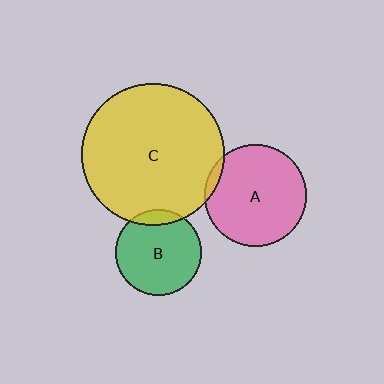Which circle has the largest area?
Circle C (yellow).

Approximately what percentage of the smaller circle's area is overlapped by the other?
Approximately 5%.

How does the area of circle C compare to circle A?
Approximately 2.0 times.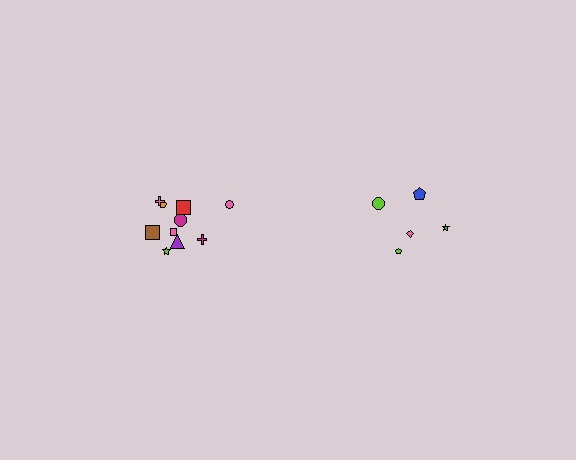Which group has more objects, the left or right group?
The left group.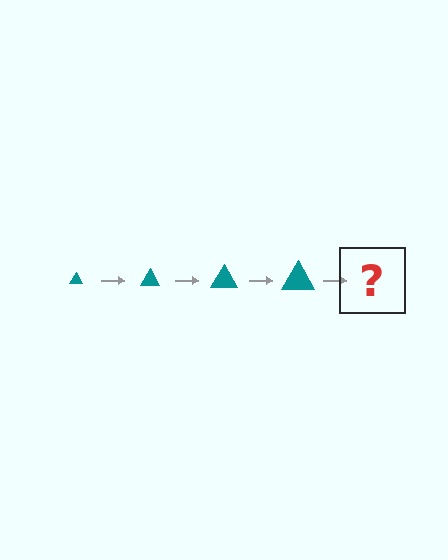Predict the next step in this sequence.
The next step is a teal triangle, larger than the previous one.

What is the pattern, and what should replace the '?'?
The pattern is that the triangle gets progressively larger each step. The '?' should be a teal triangle, larger than the previous one.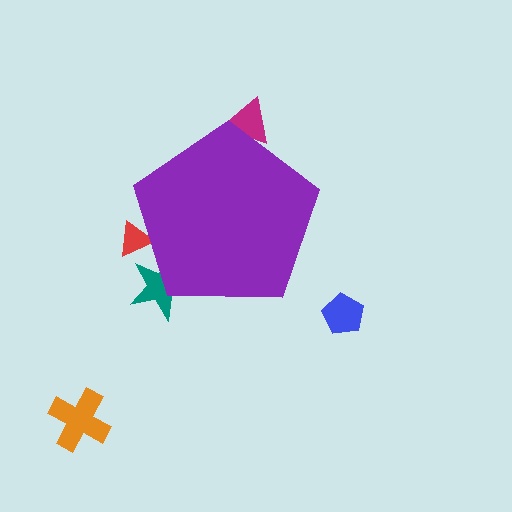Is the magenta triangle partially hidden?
Yes, the magenta triangle is partially hidden behind the purple pentagon.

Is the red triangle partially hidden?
Yes, the red triangle is partially hidden behind the purple pentagon.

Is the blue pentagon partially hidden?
No, the blue pentagon is fully visible.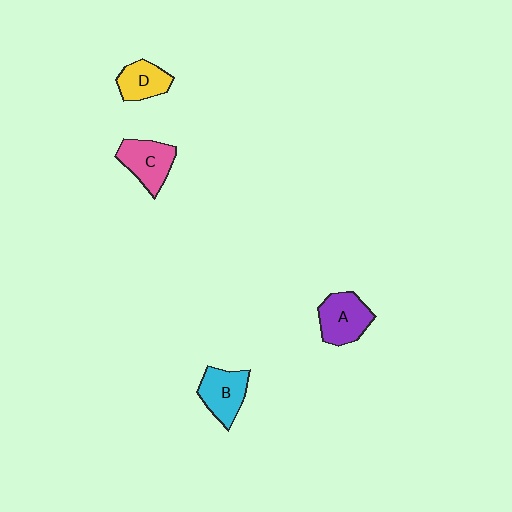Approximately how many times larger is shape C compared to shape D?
Approximately 1.3 times.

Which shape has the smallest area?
Shape D (yellow).